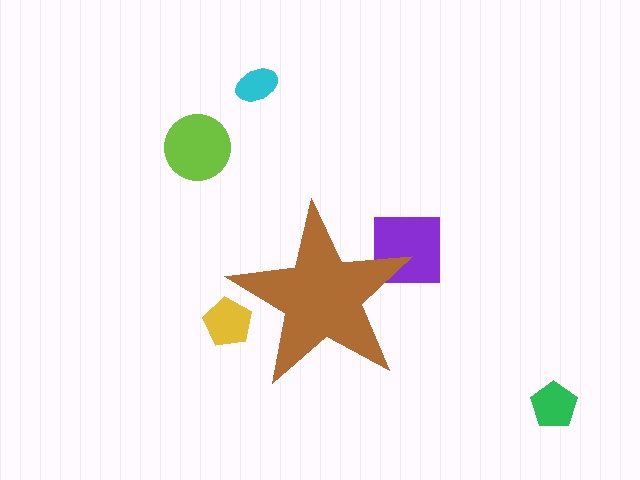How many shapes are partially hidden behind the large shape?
2 shapes are partially hidden.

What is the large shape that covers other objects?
A brown star.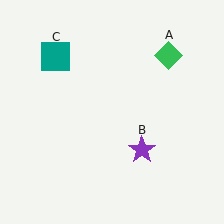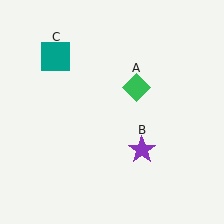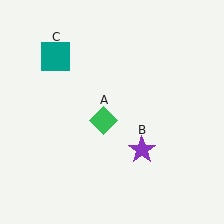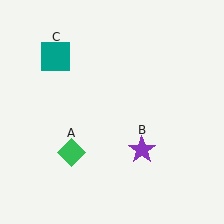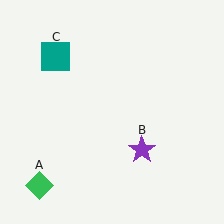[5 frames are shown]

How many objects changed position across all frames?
1 object changed position: green diamond (object A).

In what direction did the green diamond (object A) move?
The green diamond (object A) moved down and to the left.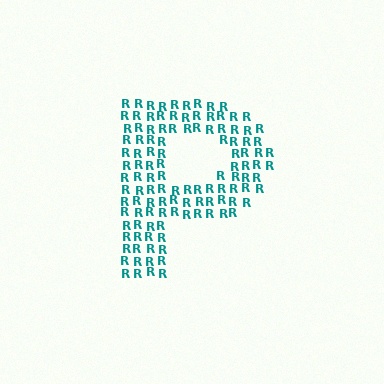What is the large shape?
The large shape is the letter P.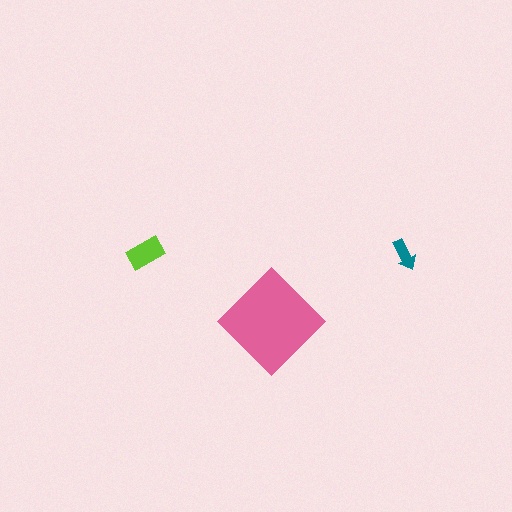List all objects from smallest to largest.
The teal arrow, the lime rectangle, the pink diamond.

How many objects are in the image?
There are 3 objects in the image.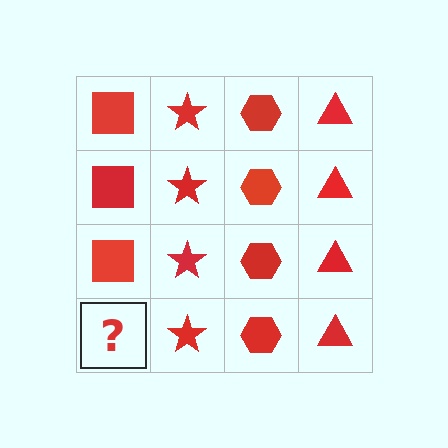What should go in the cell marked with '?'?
The missing cell should contain a red square.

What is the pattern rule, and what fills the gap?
The rule is that each column has a consistent shape. The gap should be filled with a red square.